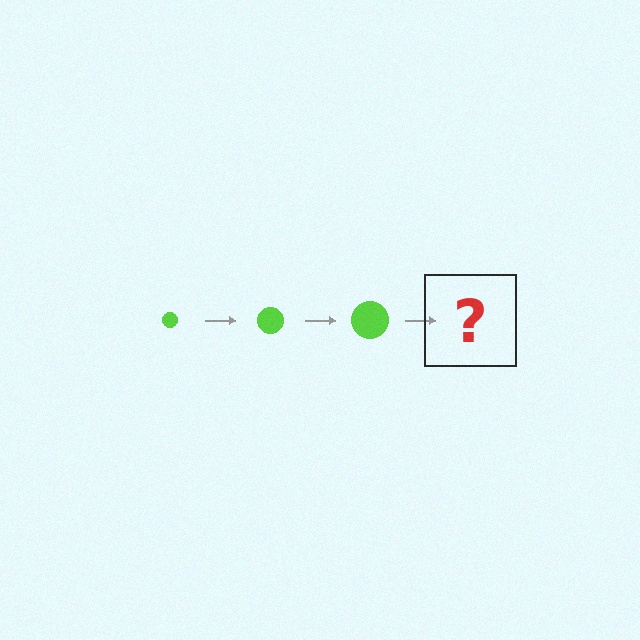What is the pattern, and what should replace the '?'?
The pattern is that the circle gets progressively larger each step. The '?' should be a lime circle, larger than the previous one.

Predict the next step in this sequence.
The next step is a lime circle, larger than the previous one.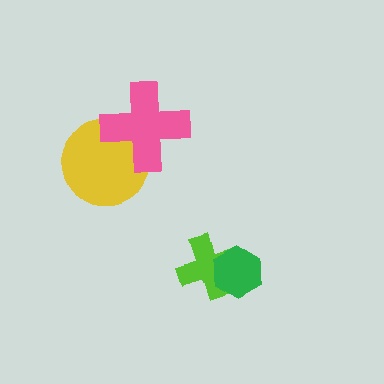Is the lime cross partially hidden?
Yes, it is partially covered by another shape.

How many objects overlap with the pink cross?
1 object overlaps with the pink cross.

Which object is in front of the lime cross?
The green hexagon is in front of the lime cross.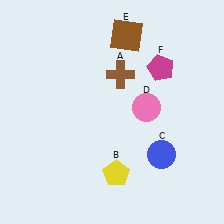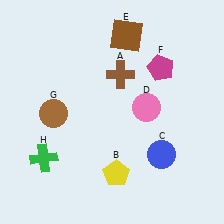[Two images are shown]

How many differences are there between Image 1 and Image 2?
There are 2 differences between the two images.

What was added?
A brown circle (G), a green cross (H) were added in Image 2.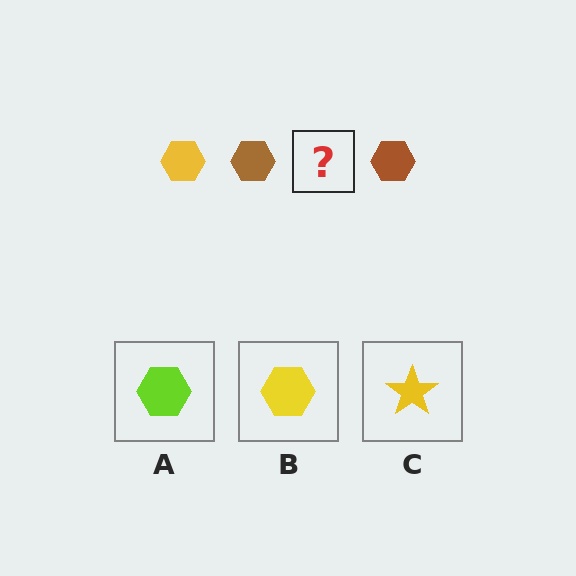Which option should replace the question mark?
Option B.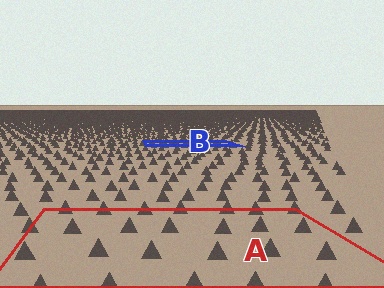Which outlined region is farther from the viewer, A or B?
Region B is farther from the viewer — the texture elements inside it appear smaller and more densely packed.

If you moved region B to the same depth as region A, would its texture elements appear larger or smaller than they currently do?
They would appear larger. At a closer depth, the same texture elements are projected at a bigger on-screen size.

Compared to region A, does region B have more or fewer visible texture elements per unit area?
Region B has more texture elements per unit area — they are packed more densely because it is farther away.